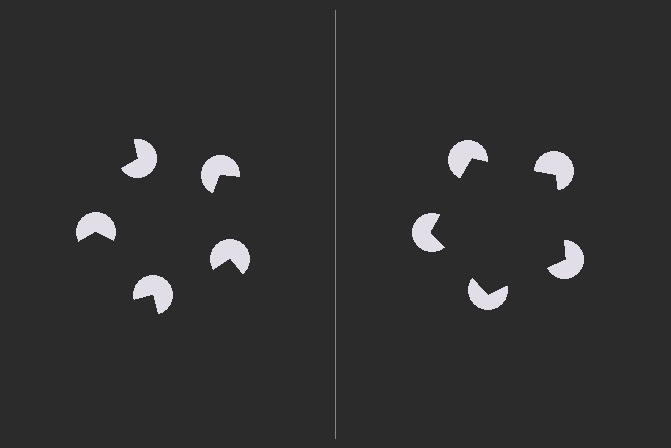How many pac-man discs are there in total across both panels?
10 — 5 on each side.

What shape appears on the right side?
An illusory pentagon.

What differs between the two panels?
The pac-man discs are positioned identically on both sides; only the wedge orientations differ. On the right they align to a pentagon; on the left they are misaligned.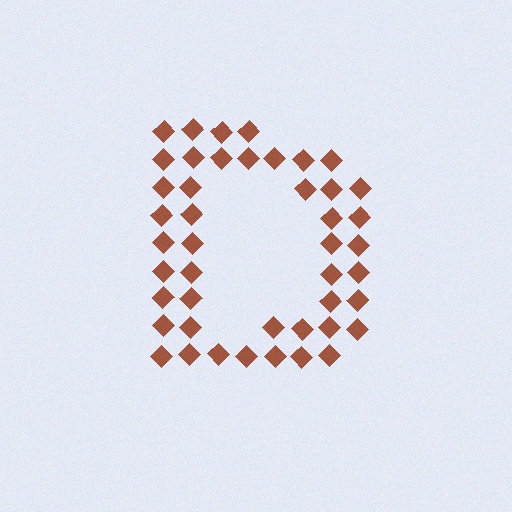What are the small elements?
The small elements are diamonds.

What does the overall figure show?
The overall figure shows the letter D.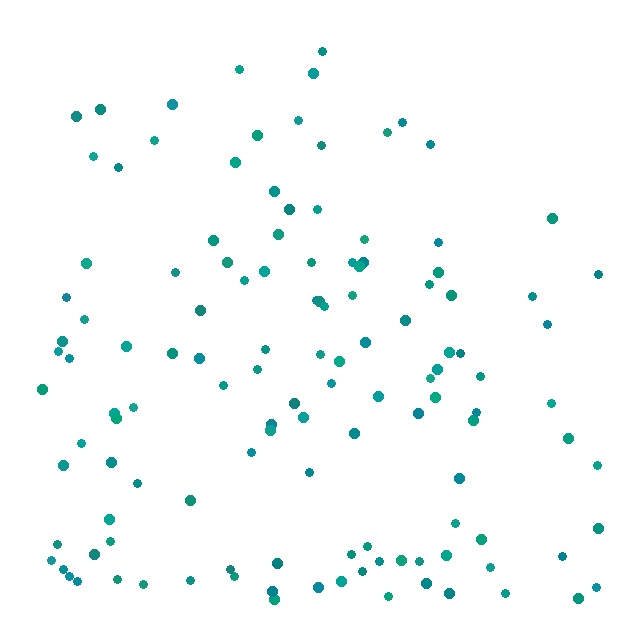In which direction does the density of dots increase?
From top to bottom, with the bottom side densest.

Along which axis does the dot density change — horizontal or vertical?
Vertical.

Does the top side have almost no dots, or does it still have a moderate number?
Still a moderate number, just noticeably fewer than the bottom.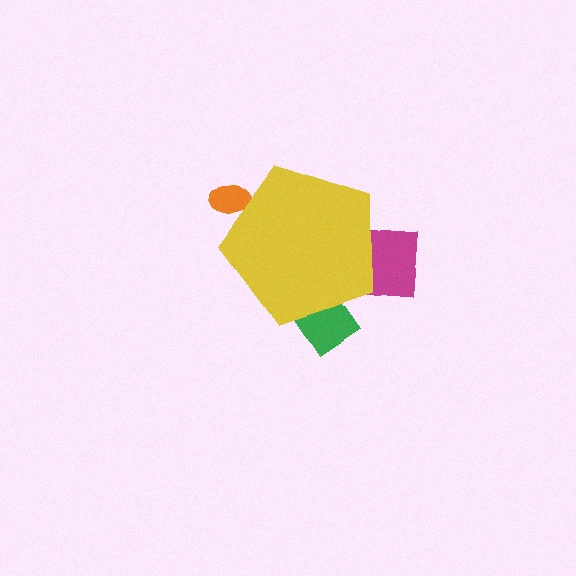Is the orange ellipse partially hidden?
Yes, the orange ellipse is partially hidden behind the yellow pentagon.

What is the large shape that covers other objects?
A yellow pentagon.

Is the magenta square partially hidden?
Yes, the magenta square is partially hidden behind the yellow pentagon.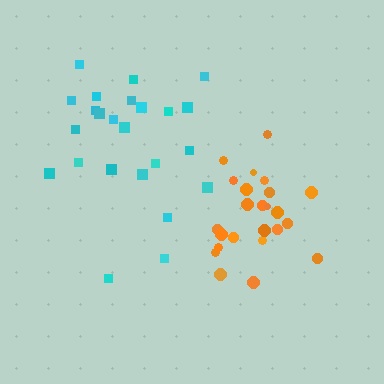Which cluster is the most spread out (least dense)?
Cyan.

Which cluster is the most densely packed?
Orange.